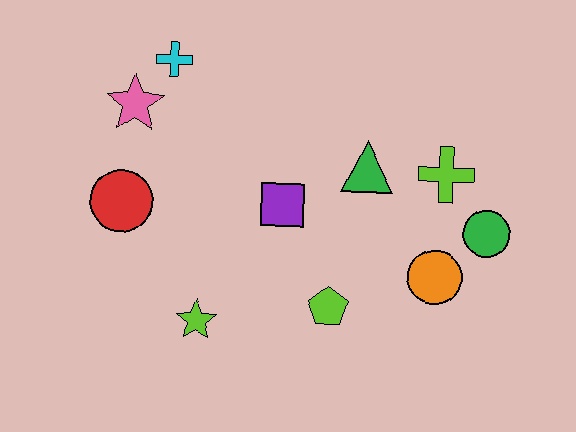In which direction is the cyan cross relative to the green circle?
The cyan cross is to the left of the green circle.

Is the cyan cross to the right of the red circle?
Yes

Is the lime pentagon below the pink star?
Yes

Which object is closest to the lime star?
The lime pentagon is closest to the lime star.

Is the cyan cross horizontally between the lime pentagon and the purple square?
No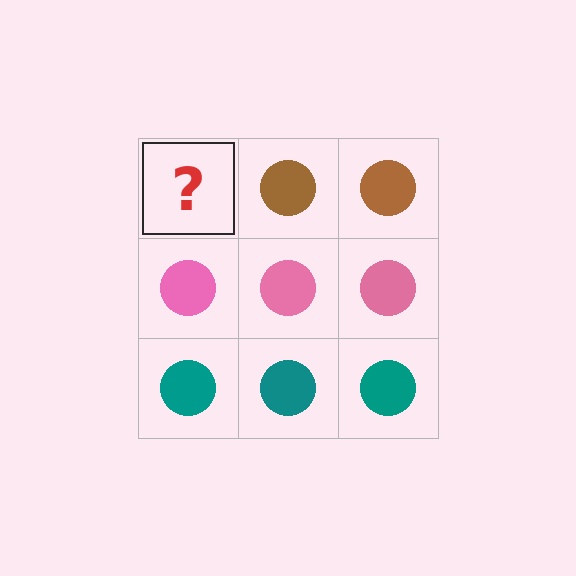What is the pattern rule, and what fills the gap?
The rule is that each row has a consistent color. The gap should be filled with a brown circle.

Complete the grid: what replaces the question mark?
The question mark should be replaced with a brown circle.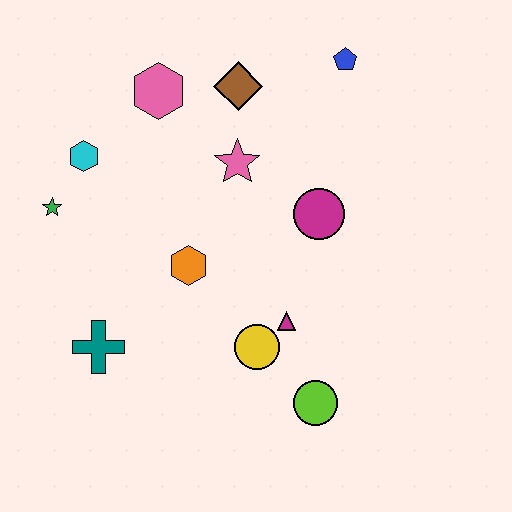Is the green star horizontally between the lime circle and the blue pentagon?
No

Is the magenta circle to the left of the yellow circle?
No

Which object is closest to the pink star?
The brown diamond is closest to the pink star.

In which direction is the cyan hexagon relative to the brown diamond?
The cyan hexagon is to the left of the brown diamond.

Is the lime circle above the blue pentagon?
No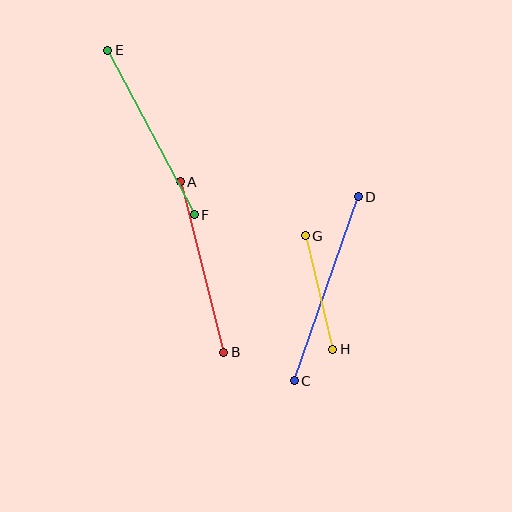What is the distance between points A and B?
The distance is approximately 176 pixels.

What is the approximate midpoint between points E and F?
The midpoint is at approximately (151, 133) pixels.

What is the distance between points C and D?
The distance is approximately 195 pixels.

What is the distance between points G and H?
The distance is approximately 117 pixels.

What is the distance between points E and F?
The distance is approximately 186 pixels.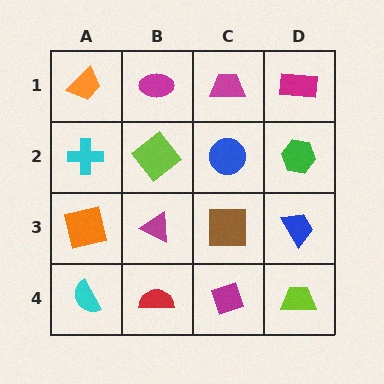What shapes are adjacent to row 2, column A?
An orange trapezoid (row 1, column A), an orange square (row 3, column A), a lime diamond (row 2, column B).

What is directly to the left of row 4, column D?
A magenta diamond.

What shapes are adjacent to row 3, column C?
A blue circle (row 2, column C), a magenta diamond (row 4, column C), a magenta triangle (row 3, column B), a blue trapezoid (row 3, column D).